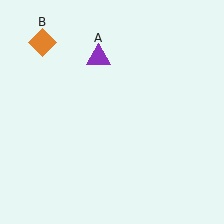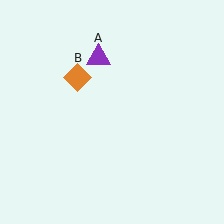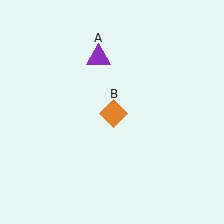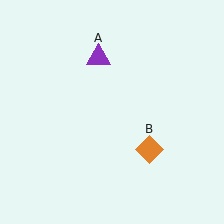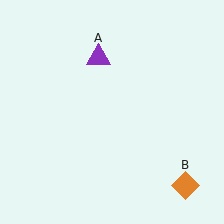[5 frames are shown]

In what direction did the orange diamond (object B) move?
The orange diamond (object B) moved down and to the right.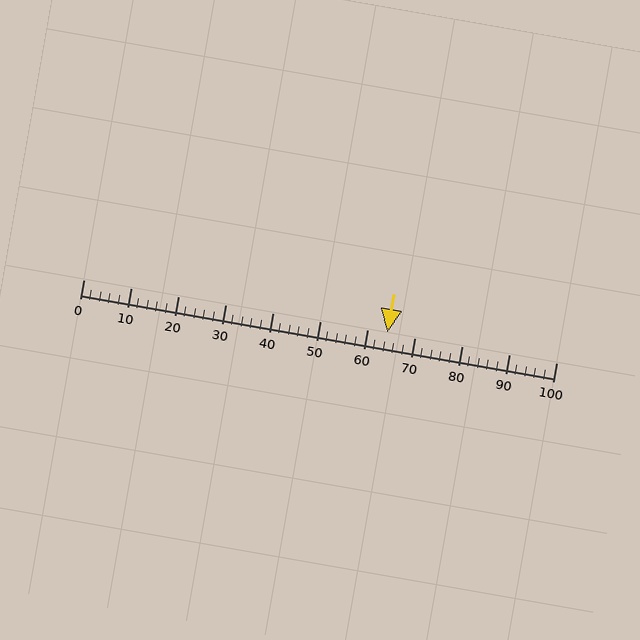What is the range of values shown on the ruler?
The ruler shows values from 0 to 100.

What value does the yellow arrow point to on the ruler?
The yellow arrow points to approximately 64.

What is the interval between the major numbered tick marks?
The major tick marks are spaced 10 units apart.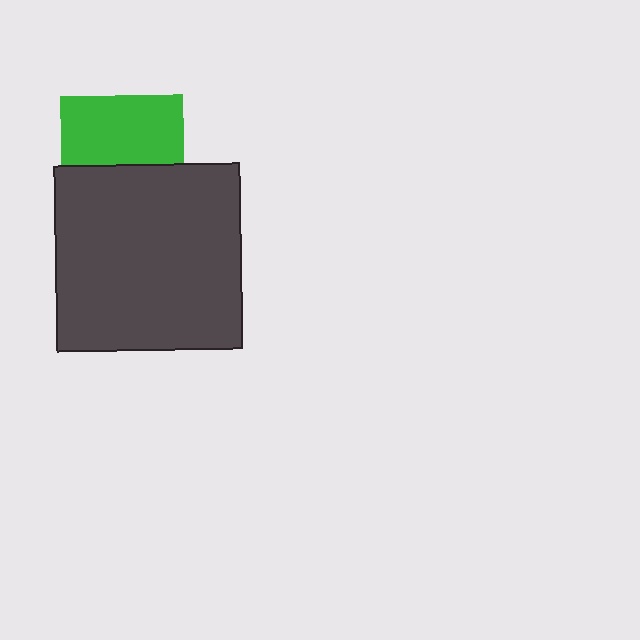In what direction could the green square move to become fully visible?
The green square could move up. That would shift it out from behind the dark gray square entirely.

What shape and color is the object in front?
The object in front is a dark gray square.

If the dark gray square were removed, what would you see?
You would see the complete green square.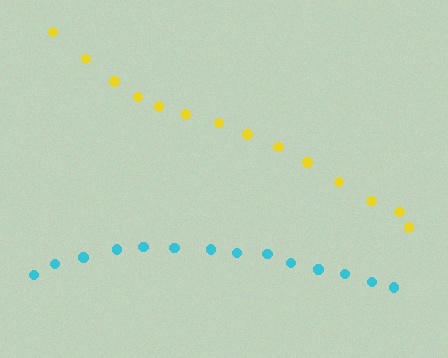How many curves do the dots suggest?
There are 2 distinct paths.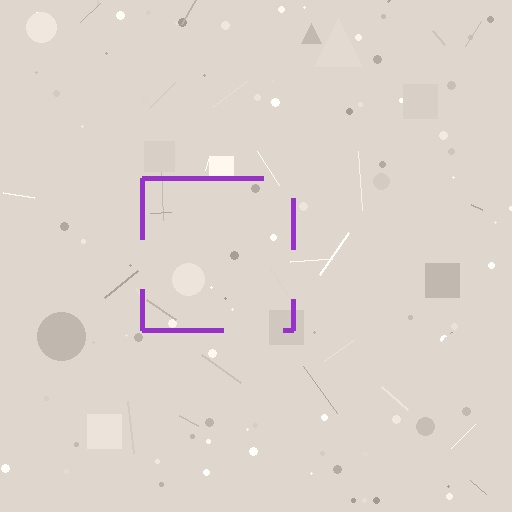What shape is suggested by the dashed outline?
The dashed outline suggests a square.